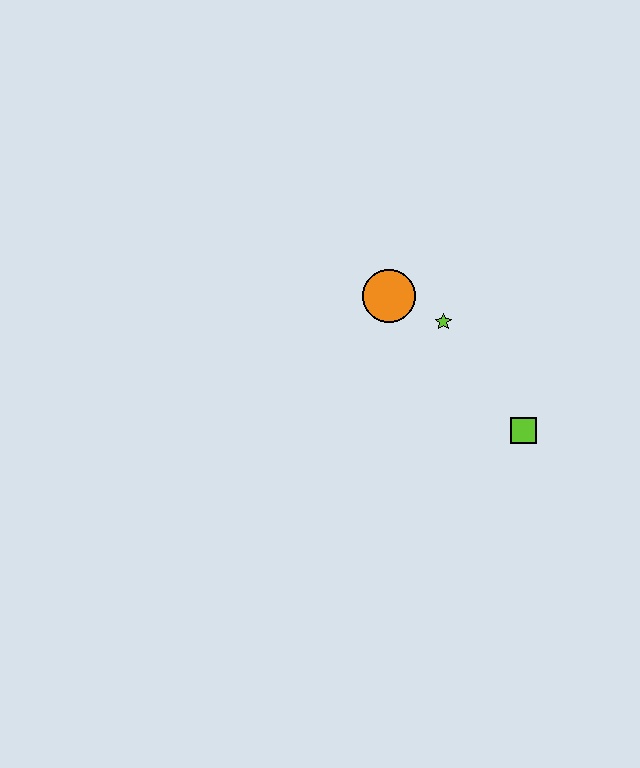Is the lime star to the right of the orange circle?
Yes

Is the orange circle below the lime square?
No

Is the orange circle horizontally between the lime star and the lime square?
No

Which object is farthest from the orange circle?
The lime square is farthest from the orange circle.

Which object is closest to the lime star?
The orange circle is closest to the lime star.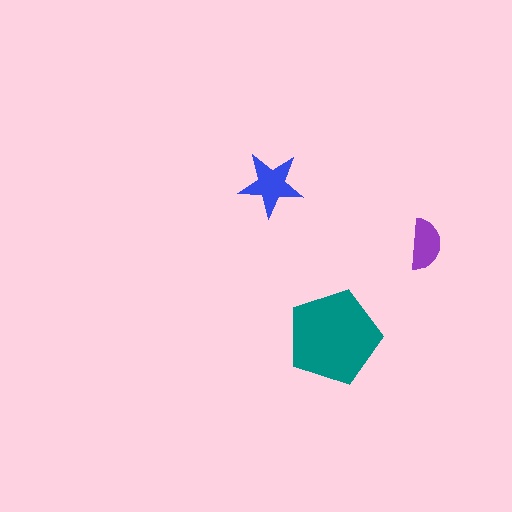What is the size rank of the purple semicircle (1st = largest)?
3rd.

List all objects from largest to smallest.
The teal pentagon, the blue star, the purple semicircle.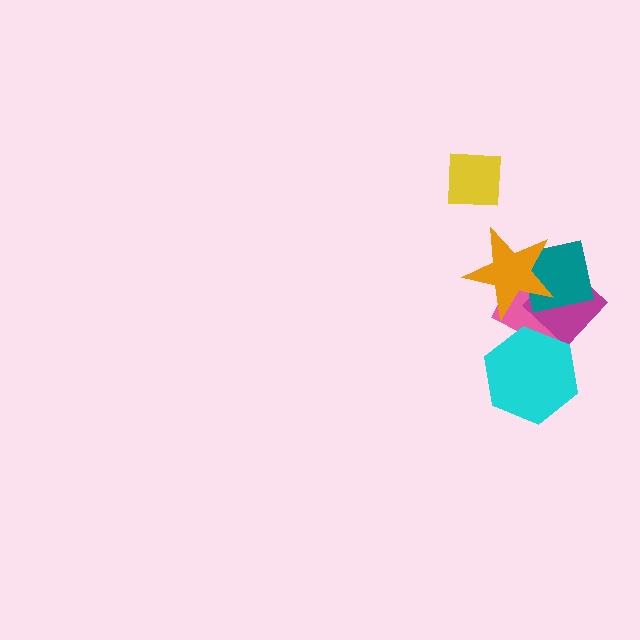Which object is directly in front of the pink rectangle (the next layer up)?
The magenta diamond is directly in front of the pink rectangle.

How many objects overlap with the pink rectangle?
4 objects overlap with the pink rectangle.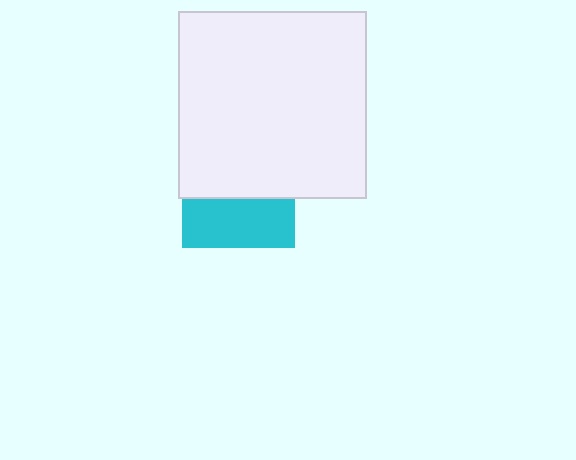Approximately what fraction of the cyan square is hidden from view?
Roughly 57% of the cyan square is hidden behind the white square.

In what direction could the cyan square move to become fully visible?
The cyan square could move down. That would shift it out from behind the white square entirely.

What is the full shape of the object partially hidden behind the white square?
The partially hidden object is a cyan square.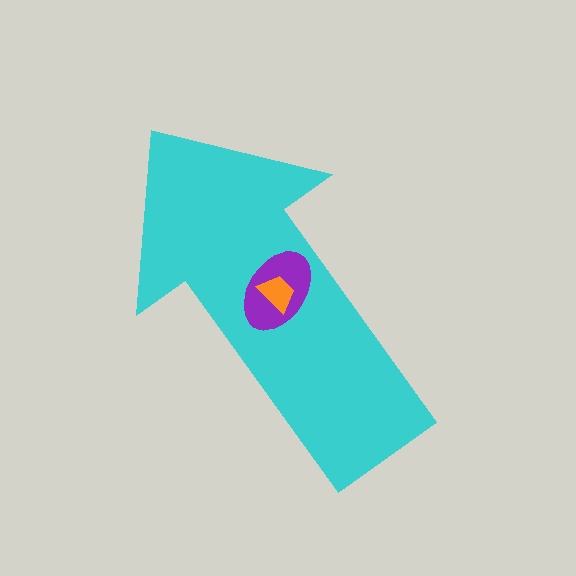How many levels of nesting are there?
3.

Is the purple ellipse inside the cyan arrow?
Yes.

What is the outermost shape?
The cyan arrow.